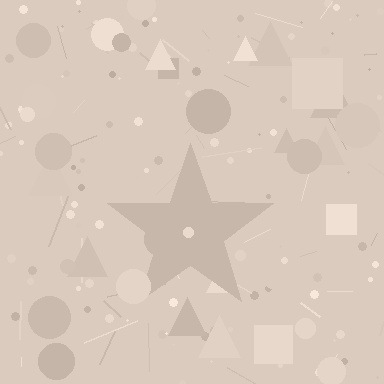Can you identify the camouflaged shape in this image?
The camouflaged shape is a star.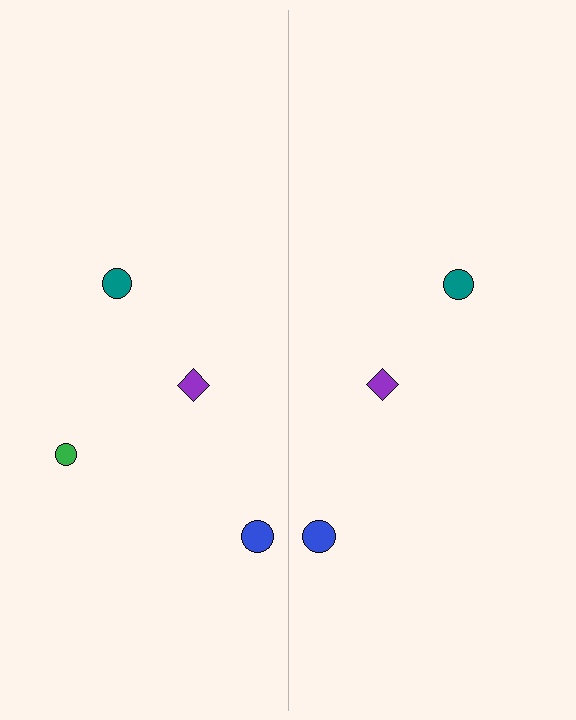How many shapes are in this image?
There are 7 shapes in this image.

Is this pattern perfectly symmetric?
No, the pattern is not perfectly symmetric. A green circle is missing from the right side.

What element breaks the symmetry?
A green circle is missing from the right side.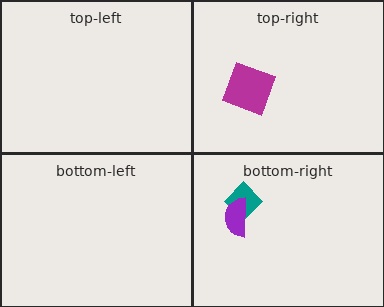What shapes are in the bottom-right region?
The teal diamond, the purple semicircle.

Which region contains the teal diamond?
The bottom-right region.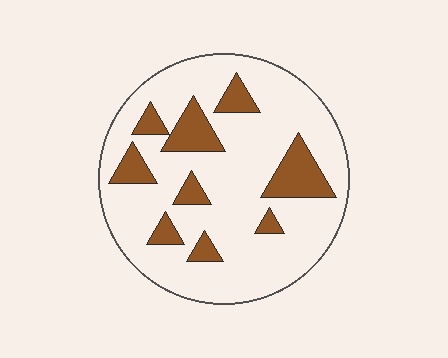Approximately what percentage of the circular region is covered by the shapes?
Approximately 20%.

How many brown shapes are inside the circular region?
9.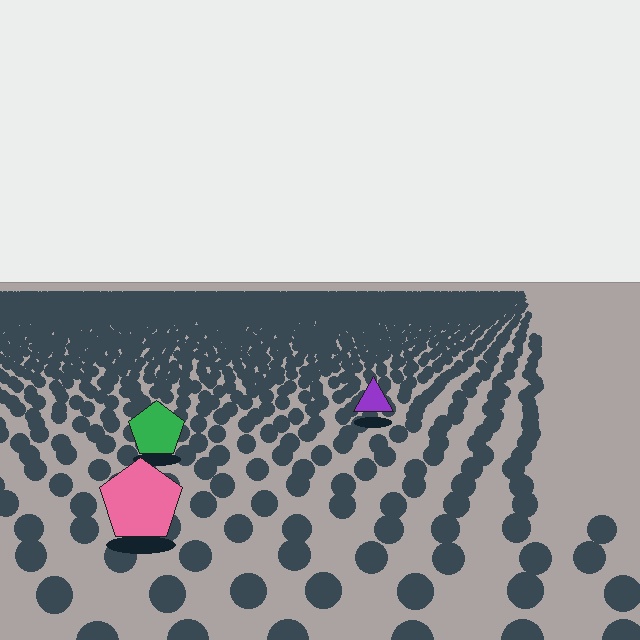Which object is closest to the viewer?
The pink pentagon is closest. The texture marks near it are larger and more spread out.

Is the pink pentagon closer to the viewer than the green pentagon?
Yes. The pink pentagon is closer — you can tell from the texture gradient: the ground texture is coarser near it.